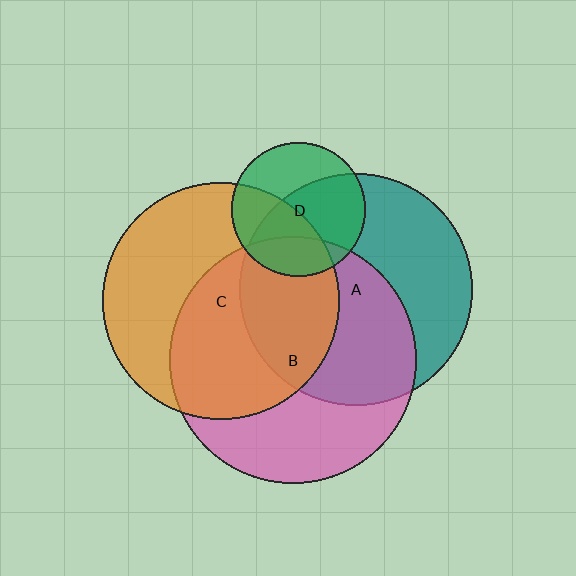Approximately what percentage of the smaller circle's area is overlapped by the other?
Approximately 45%.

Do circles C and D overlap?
Yes.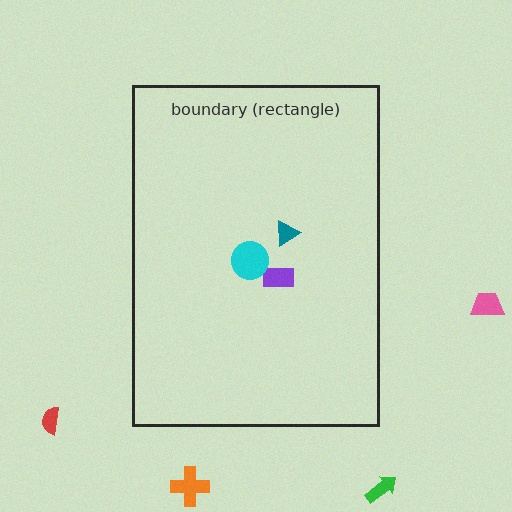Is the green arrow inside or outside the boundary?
Outside.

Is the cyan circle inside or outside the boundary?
Inside.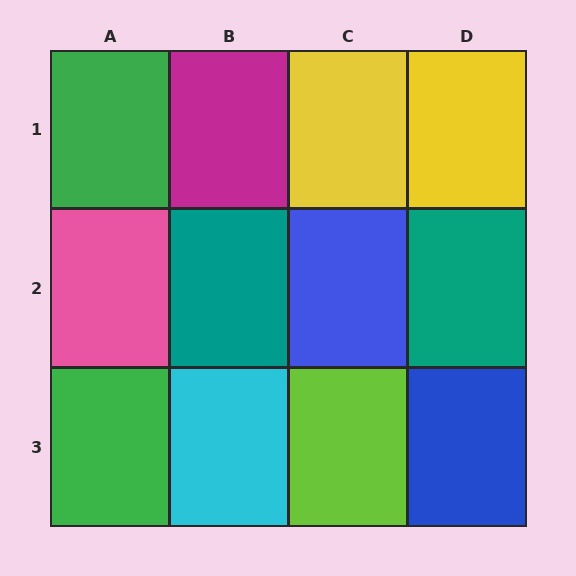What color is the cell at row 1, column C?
Yellow.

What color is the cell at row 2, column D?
Teal.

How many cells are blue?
2 cells are blue.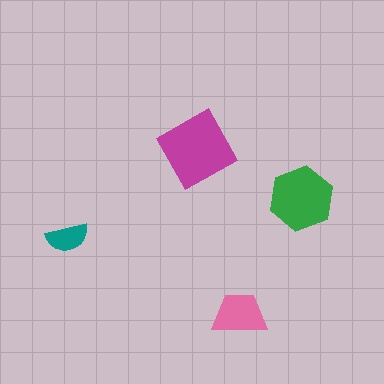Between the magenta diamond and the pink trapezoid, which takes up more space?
The magenta diamond.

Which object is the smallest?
The teal semicircle.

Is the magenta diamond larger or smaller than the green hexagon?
Larger.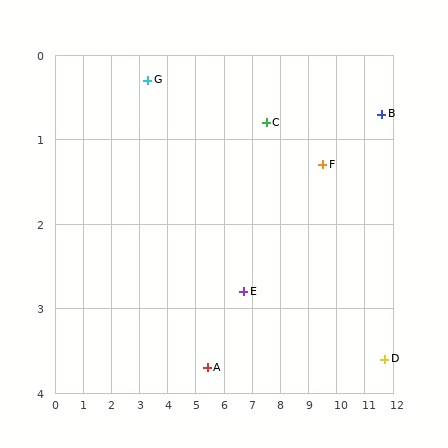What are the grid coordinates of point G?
Point G is at approximately (3.3, 0.3).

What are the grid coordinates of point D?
Point D is at approximately (11.7, 3.6).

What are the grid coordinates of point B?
Point B is at approximately (11.6, 0.7).